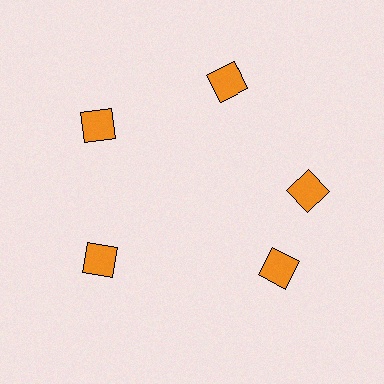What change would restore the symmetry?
The symmetry would be restored by rotating it back into even spacing with its neighbors so that all 5 diamonds sit at equal angles and equal distance from the center.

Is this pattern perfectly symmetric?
No. The 5 orange diamonds are arranged in a ring, but one element near the 5 o'clock position is rotated out of alignment along the ring, breaking the 5-fold rotational symmetry.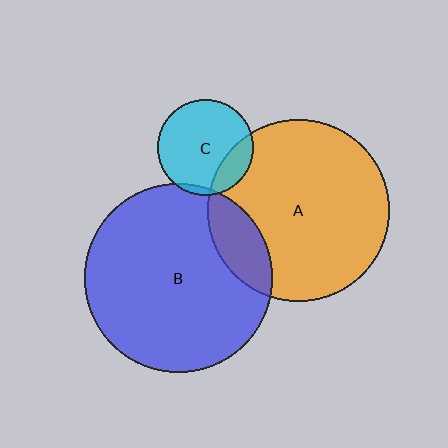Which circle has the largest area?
Circle B (blue).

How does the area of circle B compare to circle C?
Approximately 3.9 times.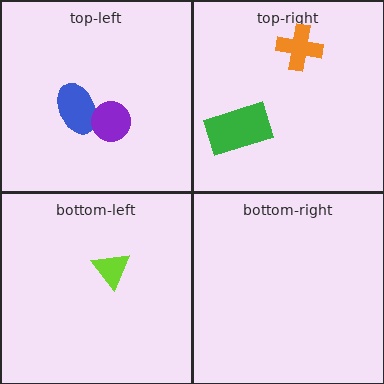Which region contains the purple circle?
The top-left region.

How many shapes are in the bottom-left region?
1.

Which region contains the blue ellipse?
The top-left region.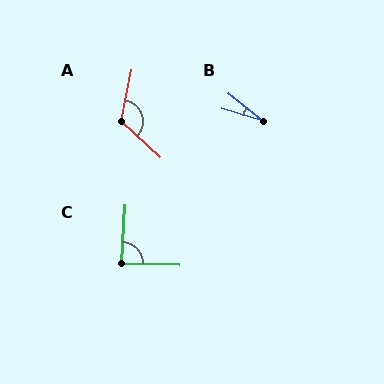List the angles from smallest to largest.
B (22°), C (87°), A (121°).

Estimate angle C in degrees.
Approximately 87 degrees.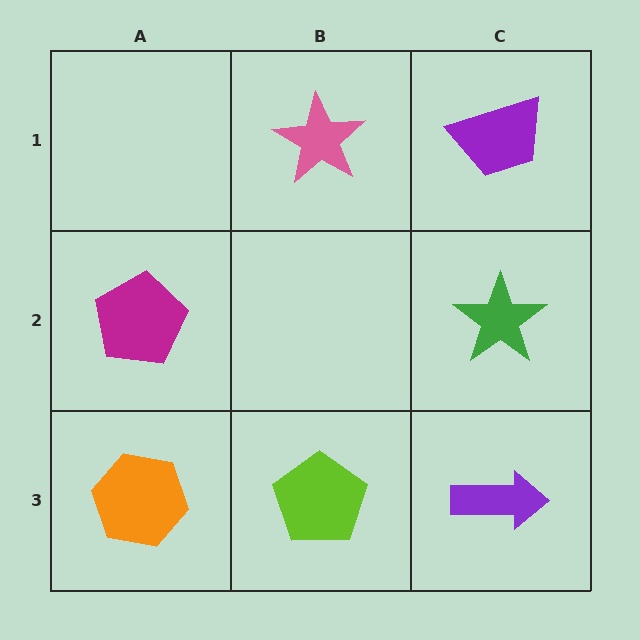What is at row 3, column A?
An orange hexagon.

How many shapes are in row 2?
2 shapes.